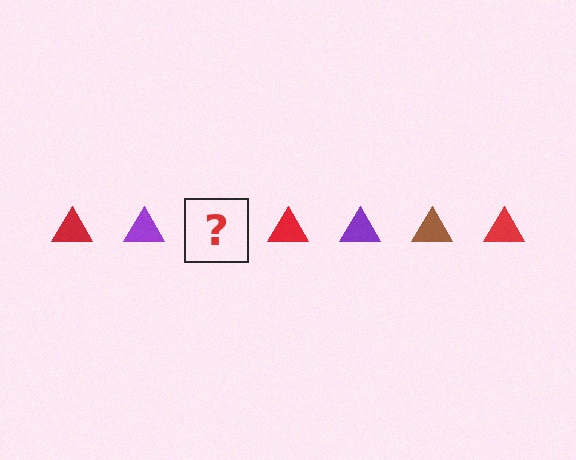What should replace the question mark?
The question mark should be replaced with a brown triangle.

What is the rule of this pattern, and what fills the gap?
The rule is that the pattern cycles through red, purple, brown triangles. The gap should be filled with a brown triangle.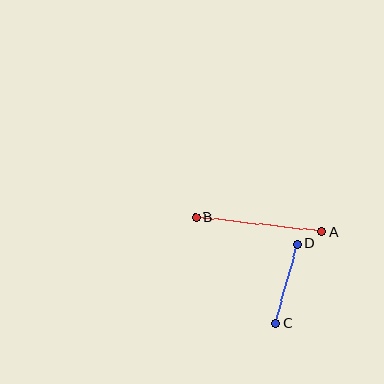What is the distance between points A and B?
The distance is approximately 127 pixels.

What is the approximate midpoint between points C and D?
The midpoint is at approximately (287, 284) pixels.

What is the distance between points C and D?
The distance is approximately 82 pixels.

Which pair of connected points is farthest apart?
Points A and B are farthest apart.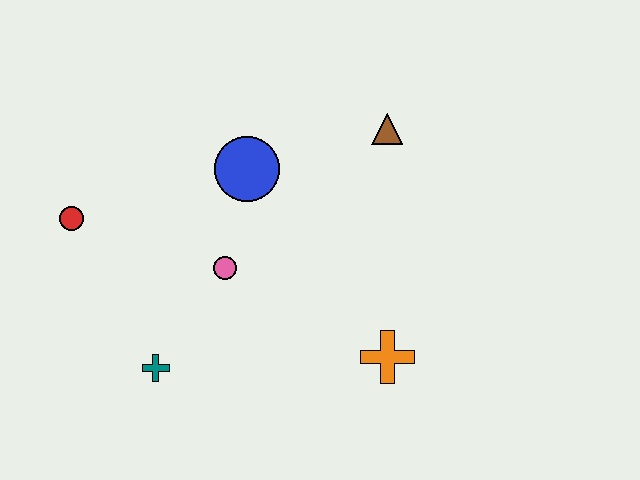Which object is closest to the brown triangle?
The blue circle is closest to the brown triangle.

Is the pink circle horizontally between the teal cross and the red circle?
No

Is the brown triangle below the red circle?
No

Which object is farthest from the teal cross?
The brown triangle is farthest from the teal cross.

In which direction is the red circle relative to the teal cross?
The red circle is above the teal cross.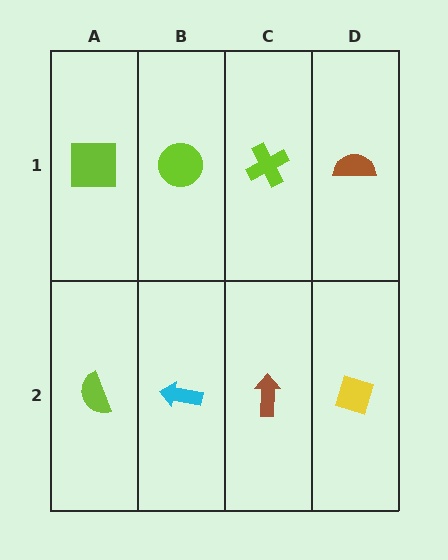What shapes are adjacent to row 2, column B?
A lime circle (row 1, column B), a lime semicircle (row 2, column A), a brown arrow (row 2, column C).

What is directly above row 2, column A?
A lime square.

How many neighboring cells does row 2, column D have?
2.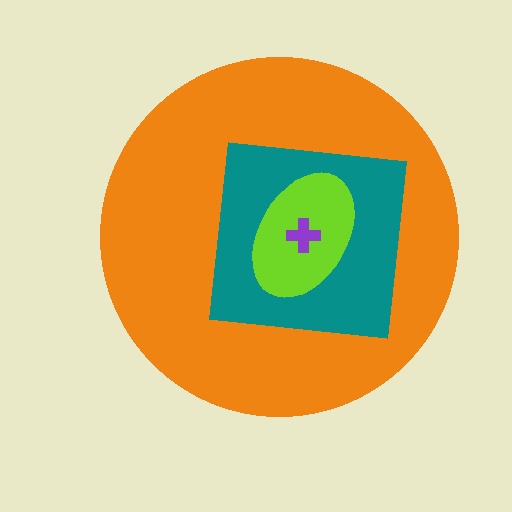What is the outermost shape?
The orange circle.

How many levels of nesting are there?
4.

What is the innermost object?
The purple cross.